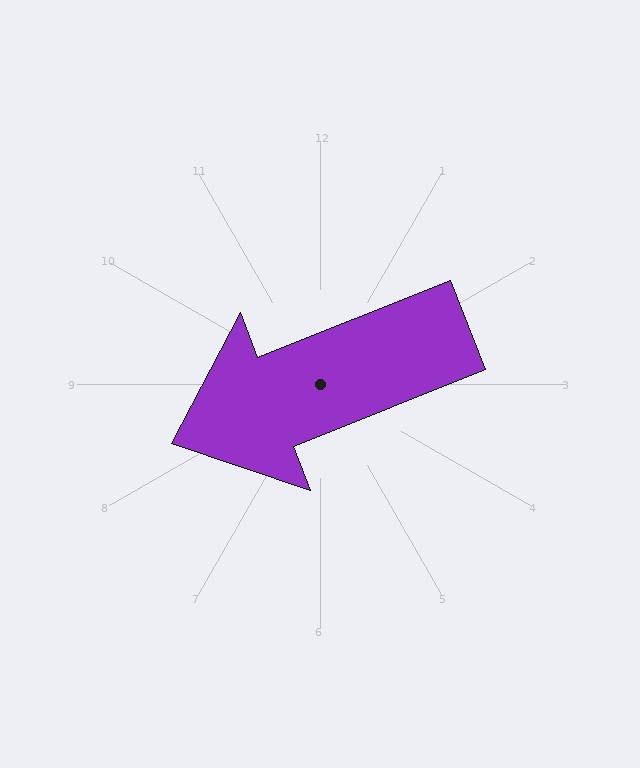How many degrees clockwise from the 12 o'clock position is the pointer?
Approximately 248 degrees.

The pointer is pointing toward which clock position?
Roughly 8 o'clock.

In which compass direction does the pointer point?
West.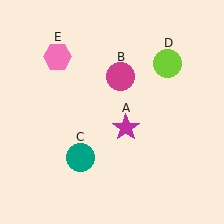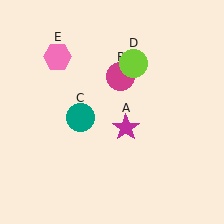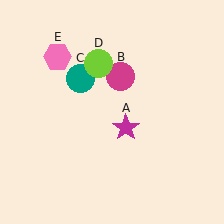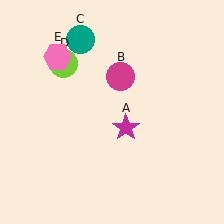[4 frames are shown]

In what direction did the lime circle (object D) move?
The lime circle (object D) moved left.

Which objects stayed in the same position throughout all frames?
Magenta star (object A) and magenta circle (object B) and pink hexagon (object E) remained stationary.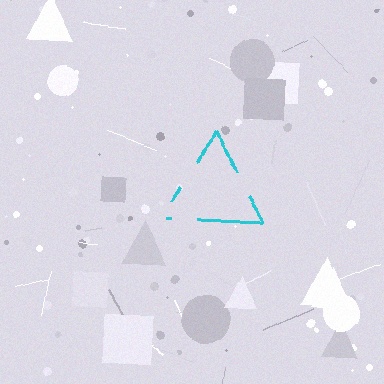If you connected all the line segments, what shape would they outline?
They would outline a triangle.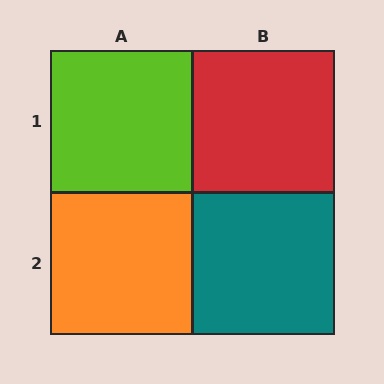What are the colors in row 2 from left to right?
Orange, teal.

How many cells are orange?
1 cell is orange.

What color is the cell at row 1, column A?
Lime.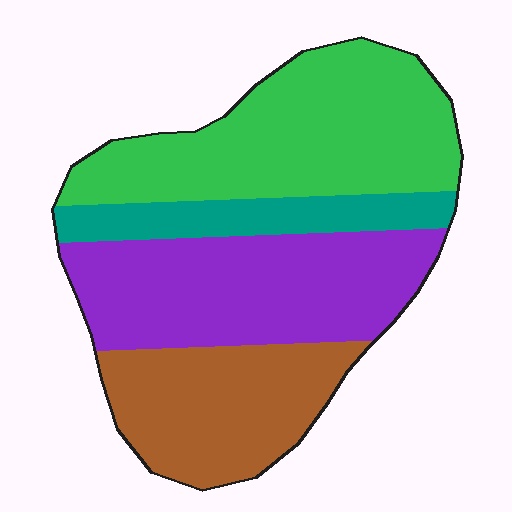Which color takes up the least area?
Teal, at roughly 10%.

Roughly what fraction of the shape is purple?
Purple covers 31% of the shape.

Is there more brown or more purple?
Purple.